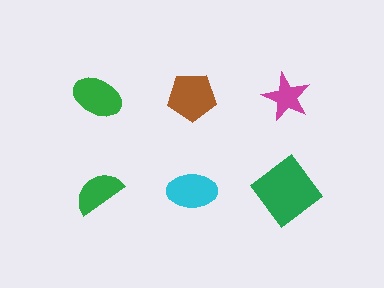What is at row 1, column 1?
A green ellipse.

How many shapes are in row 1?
3 shapes.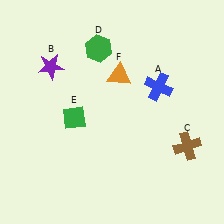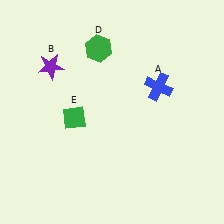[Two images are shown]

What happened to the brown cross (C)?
The brown cross (C) was removed in Image 2. It was in the bottom-right area of Image 1.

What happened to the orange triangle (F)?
The orange triangle (F) was removed in Image 2. It was in the top-right area of Image 1.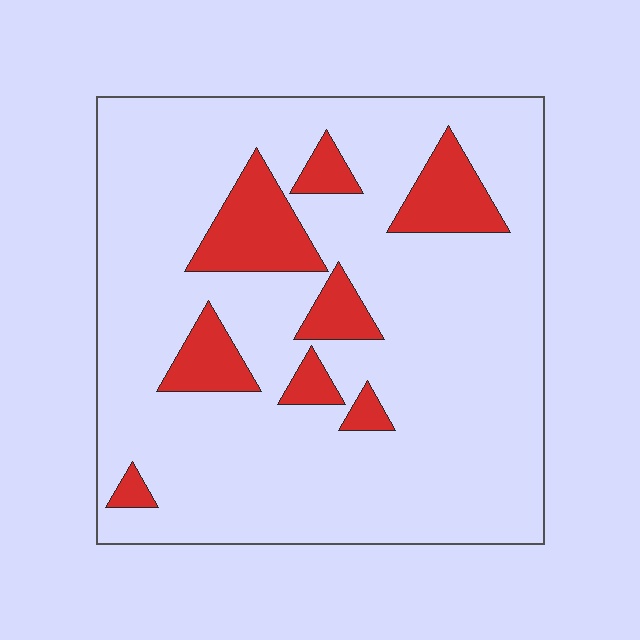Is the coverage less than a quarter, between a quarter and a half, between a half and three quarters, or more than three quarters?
Less than a quarter.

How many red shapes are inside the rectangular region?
8.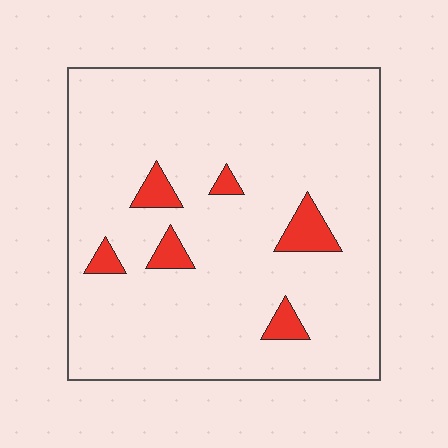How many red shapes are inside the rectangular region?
6.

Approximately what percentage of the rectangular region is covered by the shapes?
Approximately 5%.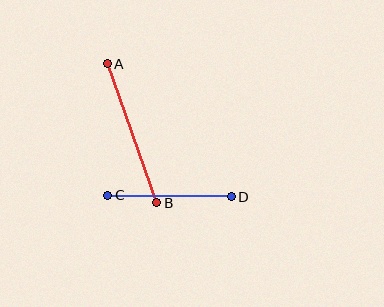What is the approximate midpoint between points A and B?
The midpoint is at approximately (132, 133) pixels.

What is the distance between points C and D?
The distance is approximately 123 pixels.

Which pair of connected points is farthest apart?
Points A and B are farthest apart.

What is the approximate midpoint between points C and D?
The midpoint is at approximately (170, 196) pixels.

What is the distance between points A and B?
The distance is approximately 148 pixels.